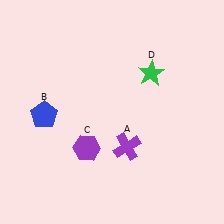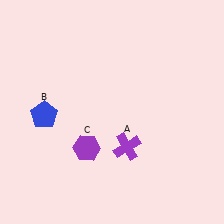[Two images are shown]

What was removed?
The green star (D) was removed in Image 2.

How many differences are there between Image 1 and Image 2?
There is 1 difference between the two images.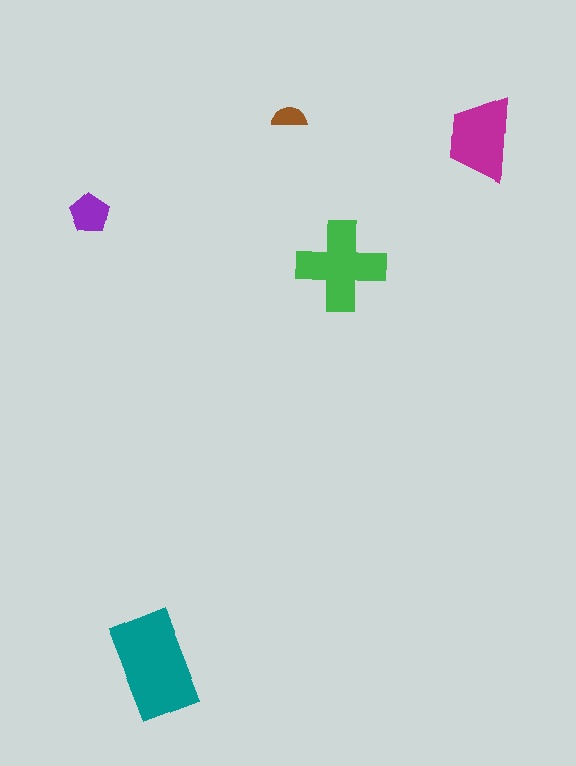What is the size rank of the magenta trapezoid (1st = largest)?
3rd.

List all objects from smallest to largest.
The brown semicircle, the purple pentagon, the magenta trapezoid, the green cross, the teal rectangle.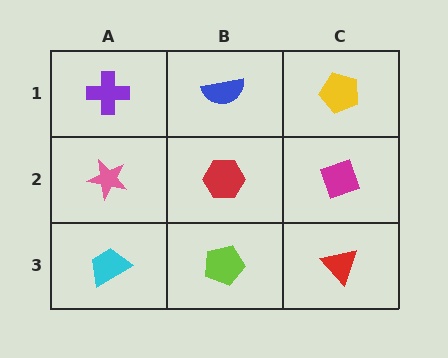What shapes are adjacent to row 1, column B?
A red hexagon (row 2, column B), a purple cross (row 1, column A), a yellow pentagon (row 1, column C).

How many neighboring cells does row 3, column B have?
3.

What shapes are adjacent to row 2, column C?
A yellow pentagon (row 1, column C), a red triangle (row 3, column C), a red hexagon (row 2, column B).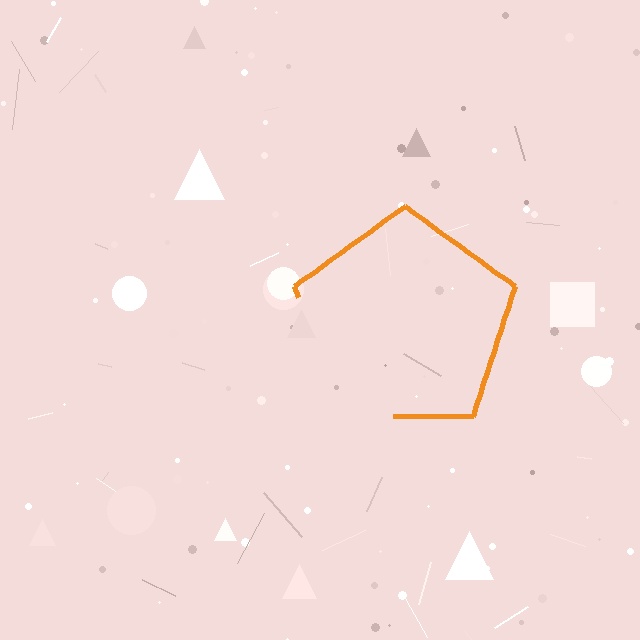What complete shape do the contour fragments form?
The contour fragments form a pentagon.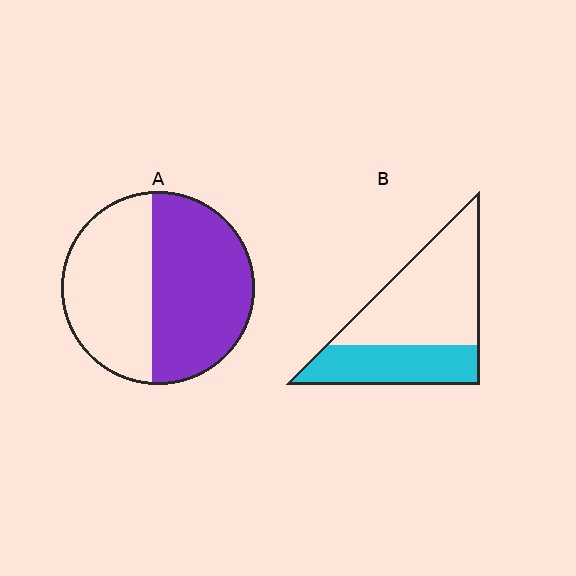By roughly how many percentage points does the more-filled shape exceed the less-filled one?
By roughly 15 percentage points (A over B).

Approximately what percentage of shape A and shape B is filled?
A is approximately 55% and B is approximately 35%.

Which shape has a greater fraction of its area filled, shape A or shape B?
Shape A.